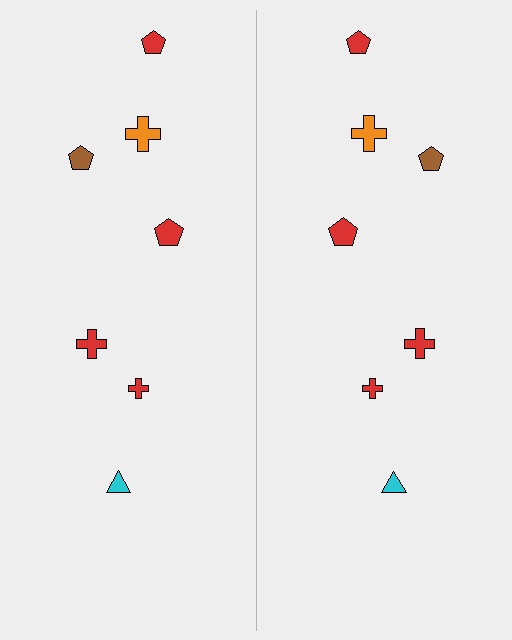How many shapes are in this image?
There are 14 shapes in this image.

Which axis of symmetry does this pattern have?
The pattern has a vertical axis of symmetry running through the center of the image.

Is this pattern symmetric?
Yes, this pattern has bilateral (reflection) symmetry.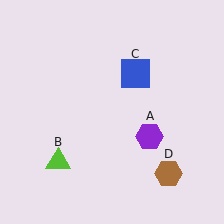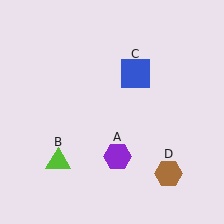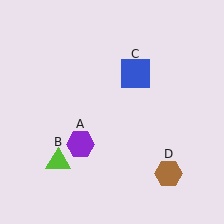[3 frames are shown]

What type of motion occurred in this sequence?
The purple hexagon (object A) rotated clockwise around the center of the scene.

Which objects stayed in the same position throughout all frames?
Lime triangle (object B) and blue square (object C) and brown hexagon (object D) remained stationary.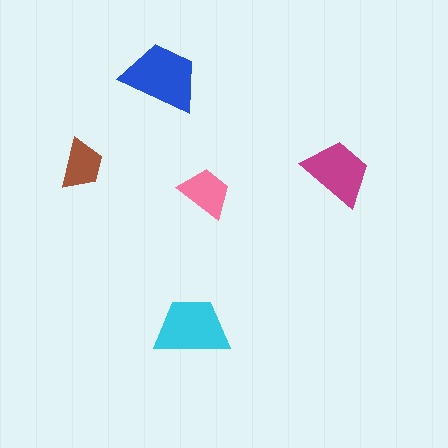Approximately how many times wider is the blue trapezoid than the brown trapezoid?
About 1.5 times wider.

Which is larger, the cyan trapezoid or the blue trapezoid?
The blue one.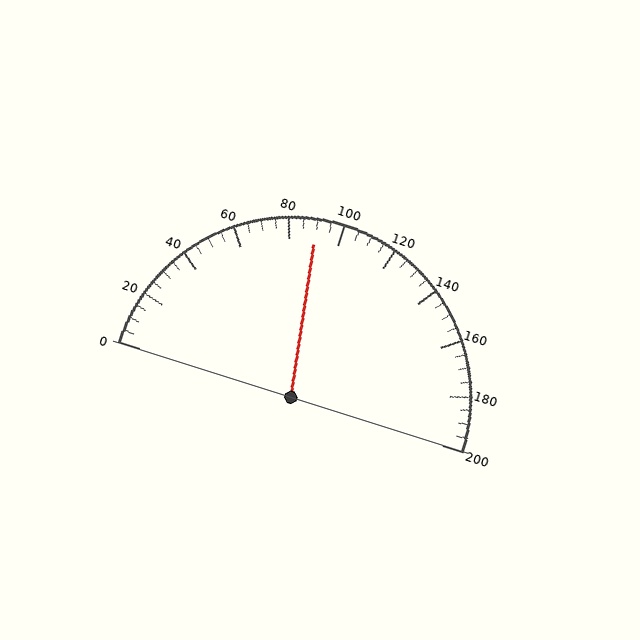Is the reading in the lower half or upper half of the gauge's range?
The reading is in the lower half of the range (0 to 200).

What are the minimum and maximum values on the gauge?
The gauge ranges from 0 to 200.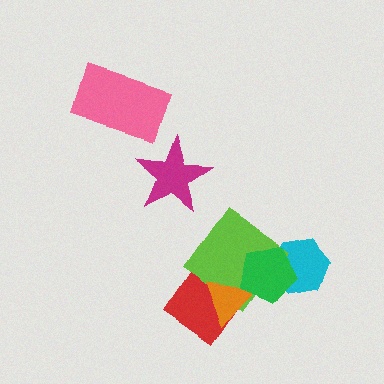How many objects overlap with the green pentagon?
3 objects overlap with the green pentagon.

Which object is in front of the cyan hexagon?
The green pentagon is in front of the cyan hexagon.